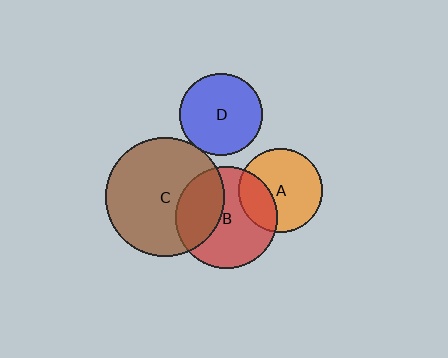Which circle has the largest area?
Circle C (brown).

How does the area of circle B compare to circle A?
Approximately 1.5 times.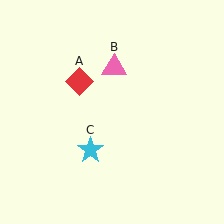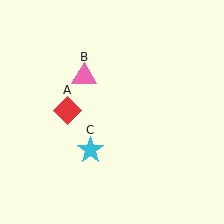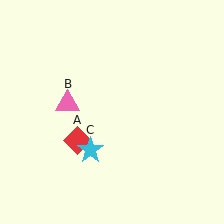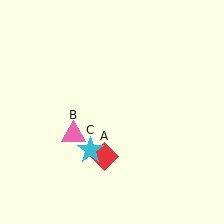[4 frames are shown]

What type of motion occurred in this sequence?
The red diamond (object A), pink triangle (object B) rotated counterclockwise around the center of the scene.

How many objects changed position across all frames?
2 objects changed position: red diamond (object A), pink triangle (object B).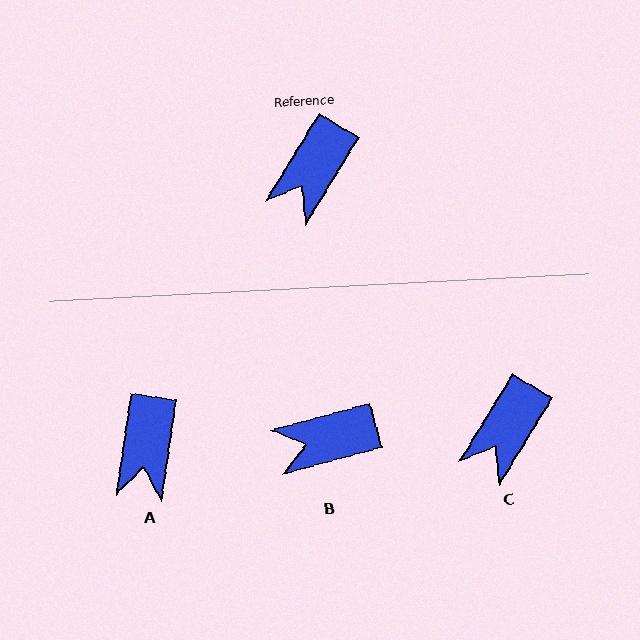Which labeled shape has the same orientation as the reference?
C.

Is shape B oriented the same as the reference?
No, it is off by about 43 degrees.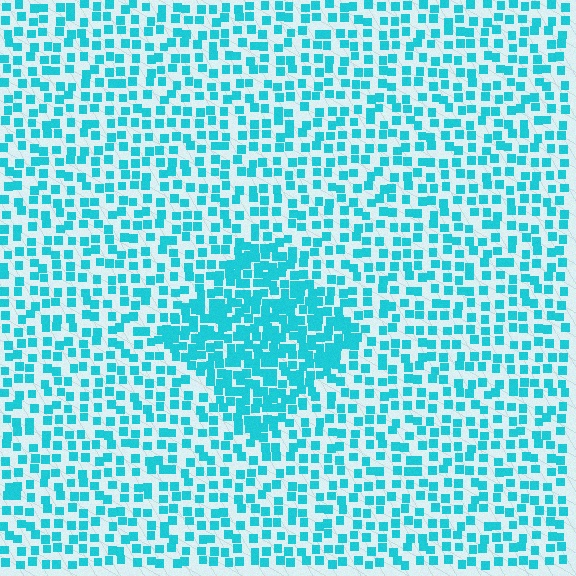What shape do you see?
I see a diamond.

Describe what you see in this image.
The image contains small cyan elements arranged at two different densities. A diamond-shaped region is visible where the elements are more densely packed than the surrounding area.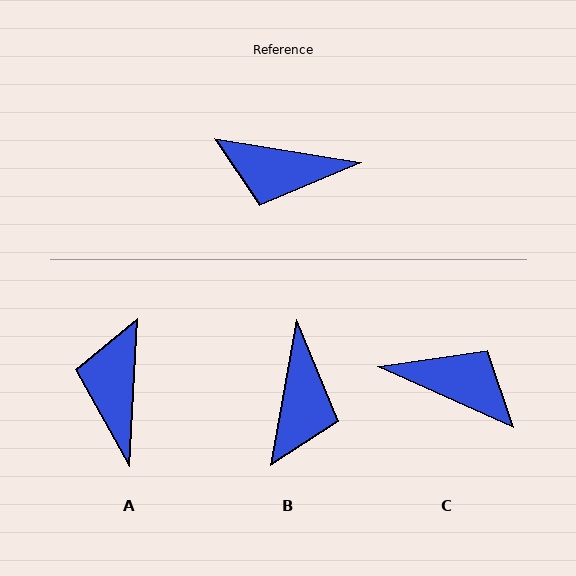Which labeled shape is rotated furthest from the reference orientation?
C, about 165 degrees away.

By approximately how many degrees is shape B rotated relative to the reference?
Approximately 90 degrees counter-clockwise.